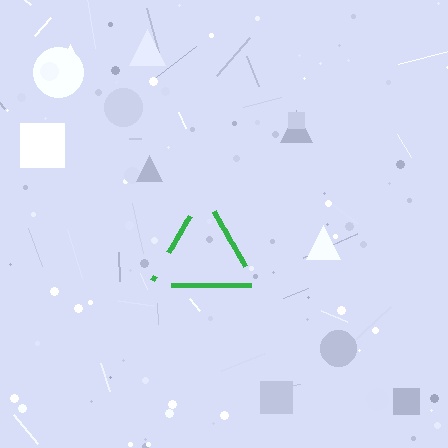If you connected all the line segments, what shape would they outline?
They would outline a triangle.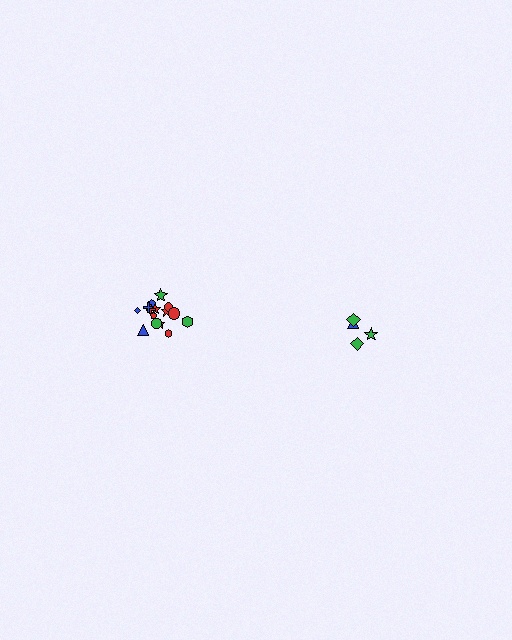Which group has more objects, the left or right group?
The left group.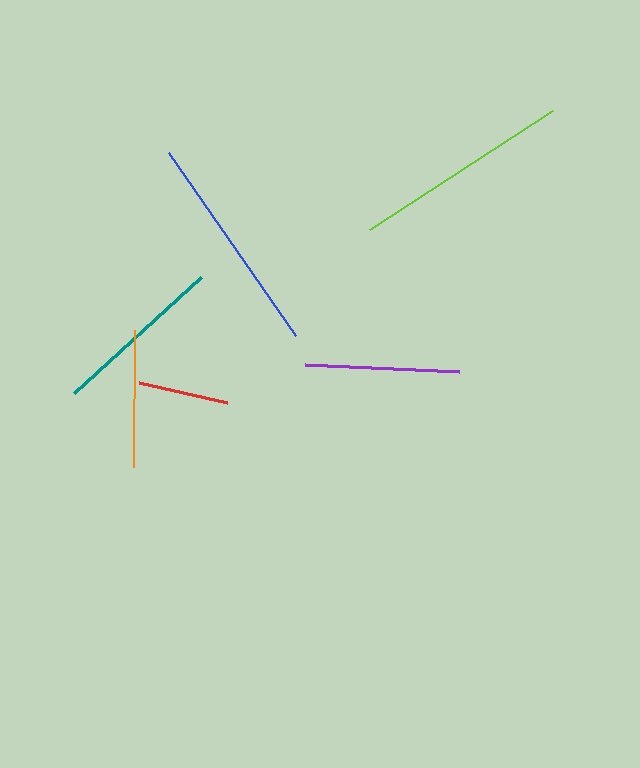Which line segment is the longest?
The blue line is the longest at approximately 223 pixels.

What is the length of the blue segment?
The blue segment is approximately 223 pixels long.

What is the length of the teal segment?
The teal segment is approximately 172 pixels long.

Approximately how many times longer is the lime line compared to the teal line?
The lime line is approximately 1.3 times the length of the teal line.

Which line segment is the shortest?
The red line is the shortest at approximately 90 pixels.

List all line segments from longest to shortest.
From longest to shortest: blue, lime, teal, purple, orange, red.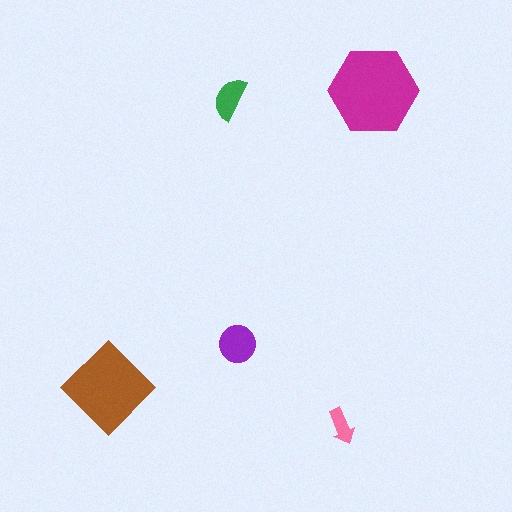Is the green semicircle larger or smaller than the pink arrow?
Larger.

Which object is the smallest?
The pink arrow.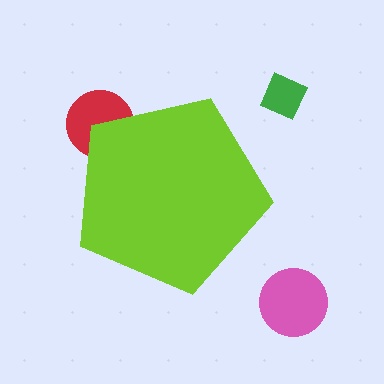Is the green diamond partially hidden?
No, the green diamond is fully visible.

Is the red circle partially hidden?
Yes, the red circle is partially hidden behind the lime pentagon.